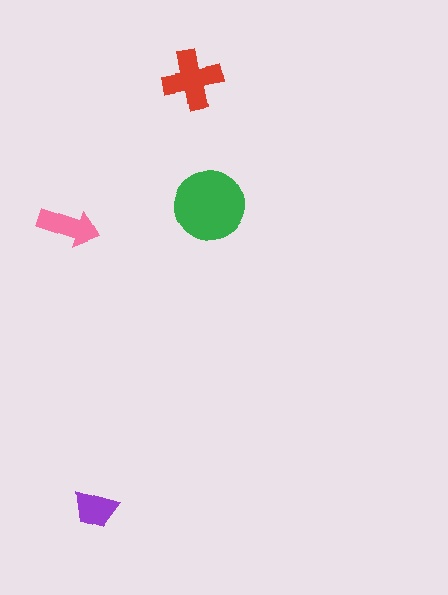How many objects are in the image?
There are 4 objects in the image.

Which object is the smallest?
The purple trapezoid.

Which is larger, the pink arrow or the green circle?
The green circle.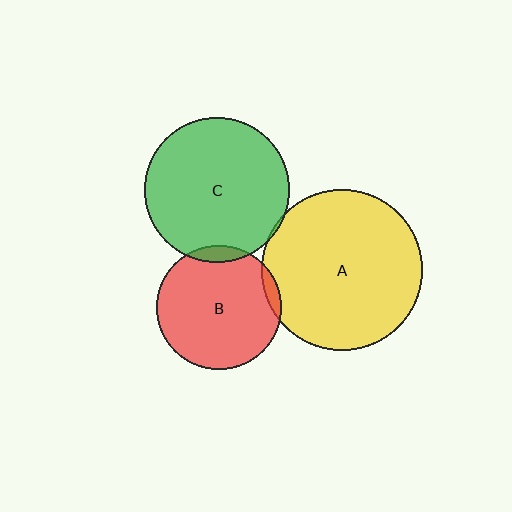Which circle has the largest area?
Circle A (yellow).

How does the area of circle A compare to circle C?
Approximately 1.2 times.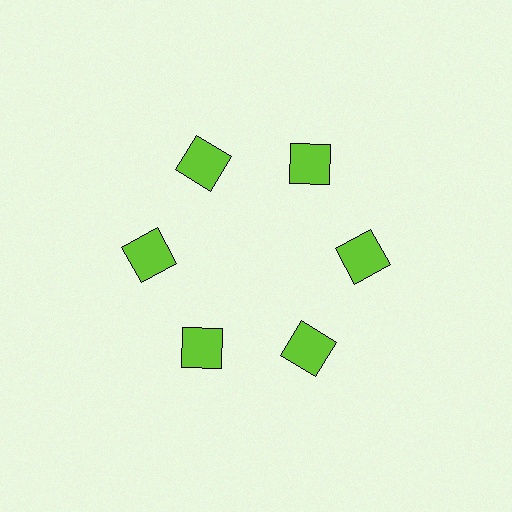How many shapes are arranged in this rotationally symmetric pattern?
There are 6 shapes, arranged in 6 groups of 1.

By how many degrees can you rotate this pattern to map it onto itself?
The pattern maps onto itself every 60 degrees of rotation.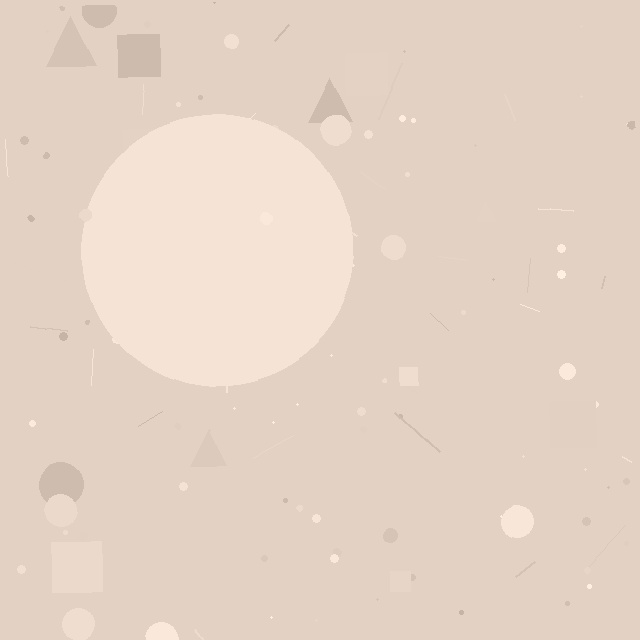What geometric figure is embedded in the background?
A circle is embedded in the background.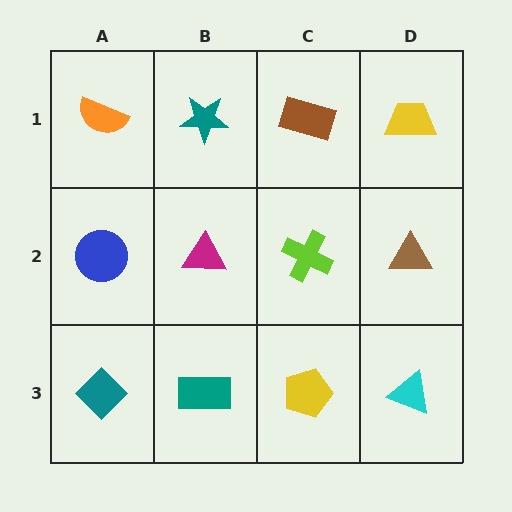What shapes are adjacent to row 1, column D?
A brown triangle (row 2, column D), a brown rectangle (row 1, column C).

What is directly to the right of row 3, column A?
A teal rectangle.